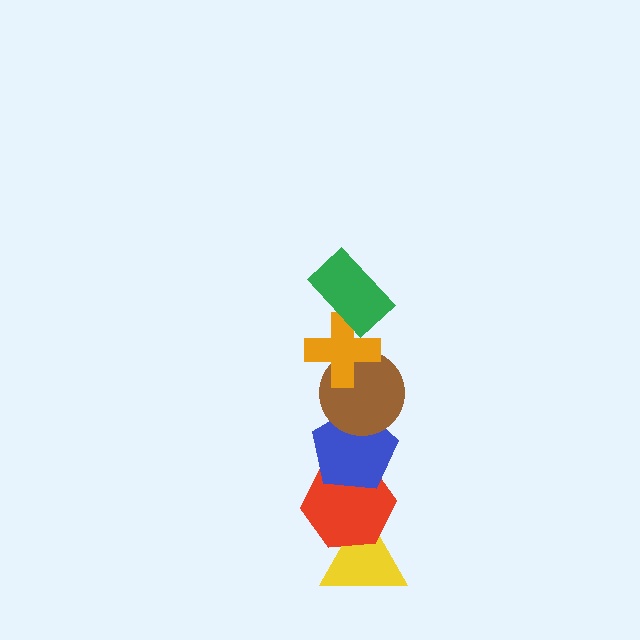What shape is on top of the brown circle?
The orange cross is on top of the brown circle.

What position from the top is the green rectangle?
The green rectangle is 1st from the top.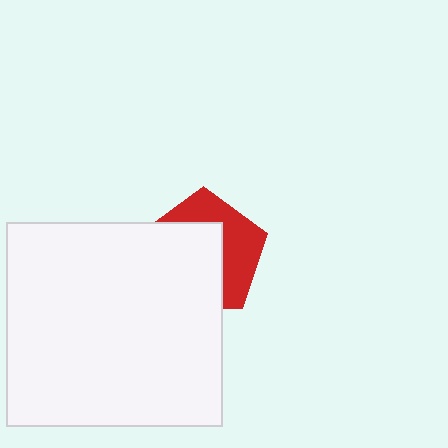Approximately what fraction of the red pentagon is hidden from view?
Roughly 59% of the red pentagon is hidden behind the white rectangle.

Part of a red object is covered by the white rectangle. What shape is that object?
It is a pentagon.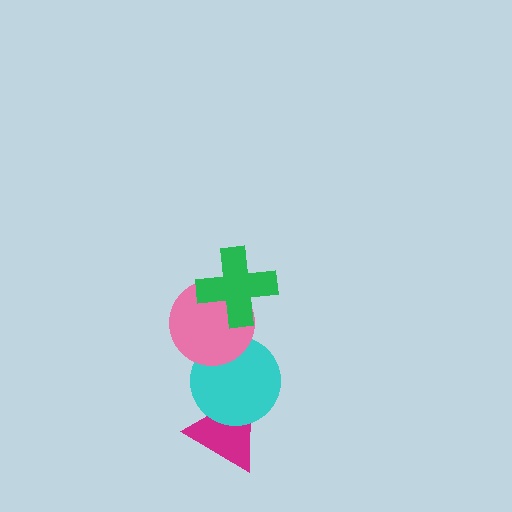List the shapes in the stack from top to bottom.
From top to bottom: the green cross, the pink circle, the cyan circle, the magenta triangle.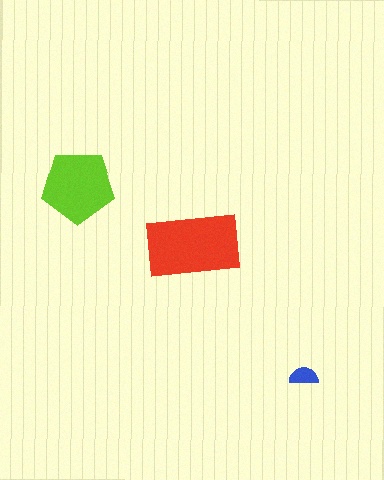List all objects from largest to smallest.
The red rectangle, the lime pentagon, the blue semicircle.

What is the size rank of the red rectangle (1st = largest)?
1st.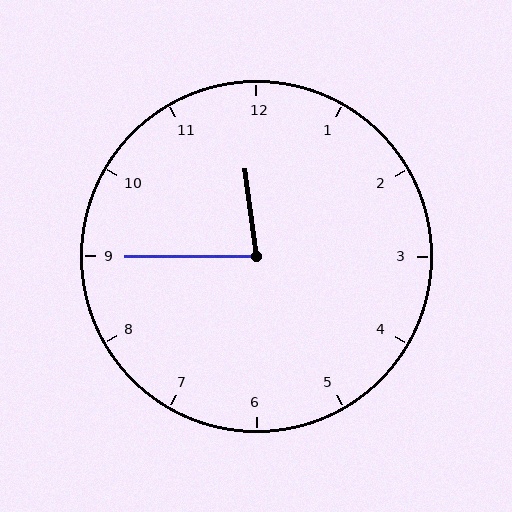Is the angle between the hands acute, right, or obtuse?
It is acute.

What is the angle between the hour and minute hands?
Approximately 82 degrees.